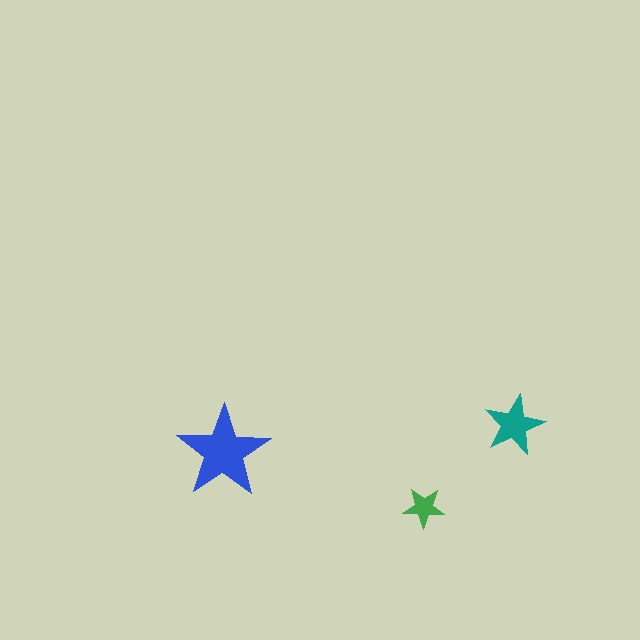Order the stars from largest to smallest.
the blue one, the teal one, the green one.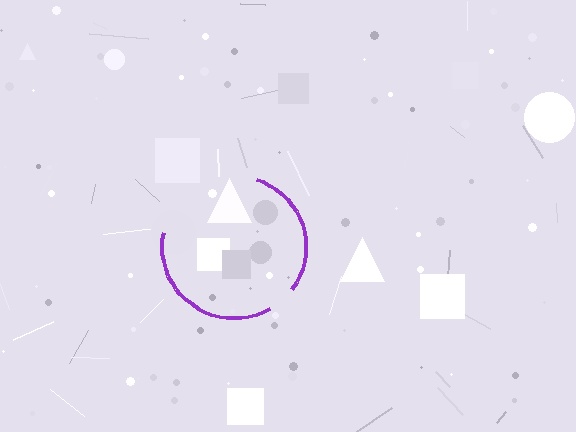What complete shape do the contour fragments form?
The contour fragments form a circle.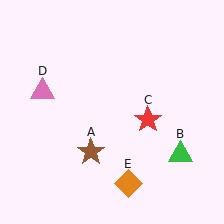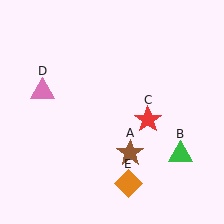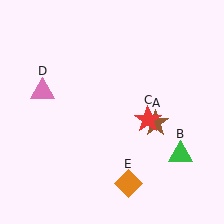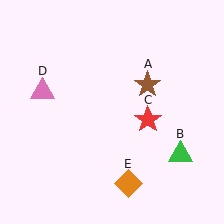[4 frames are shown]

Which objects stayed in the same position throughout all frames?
Green triangle (object B) and red star (object C) and pink triangle (object D) and orange diamond (object E) remained stationary.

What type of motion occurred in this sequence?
The brown star (object A) rotated counterclockwise around the center of the scene.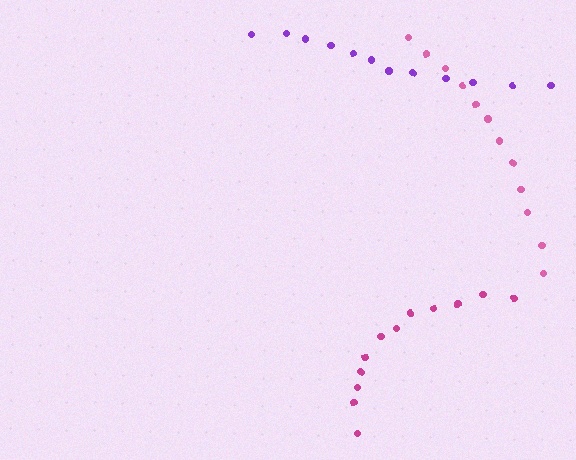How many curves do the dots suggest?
There are 3 distinct paths.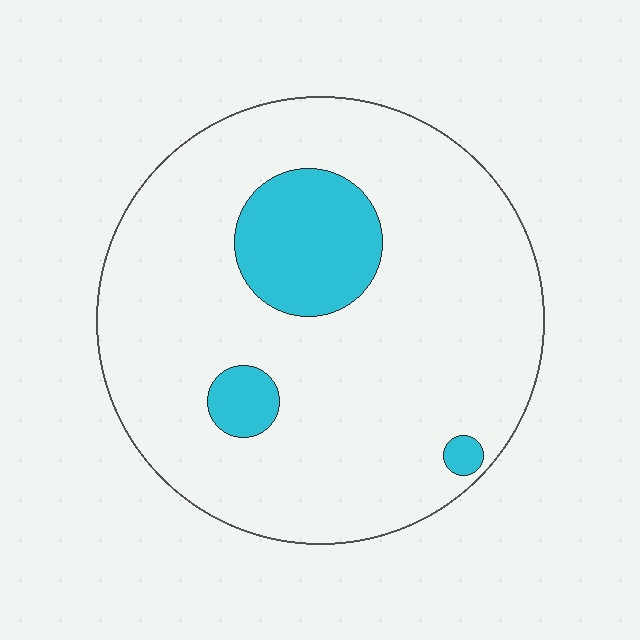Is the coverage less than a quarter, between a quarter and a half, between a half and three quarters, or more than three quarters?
Less than a quarter.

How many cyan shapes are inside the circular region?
3.